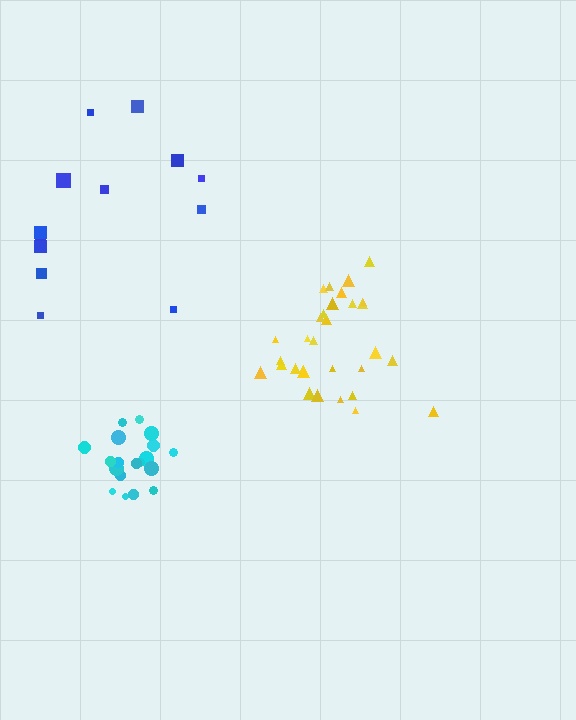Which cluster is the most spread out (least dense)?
Blue.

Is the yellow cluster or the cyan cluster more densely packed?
Cyan.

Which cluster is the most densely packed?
Cyan.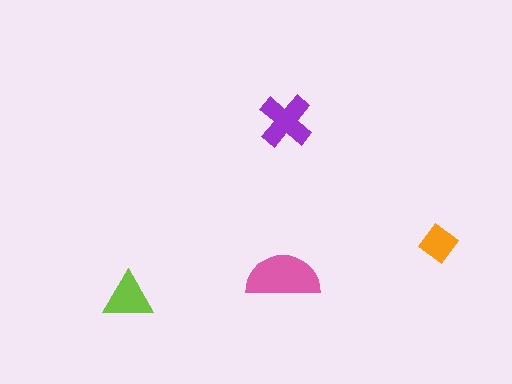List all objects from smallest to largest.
The orange diamond, the lime triangle, the purple cross, the pink semicircle.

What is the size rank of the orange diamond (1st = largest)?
4th.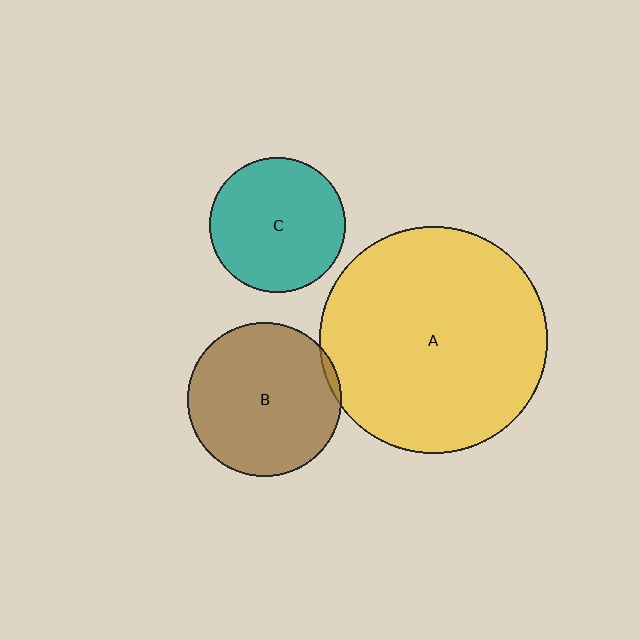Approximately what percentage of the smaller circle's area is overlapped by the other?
Approximately 5%.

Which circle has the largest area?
Circle A (yellow).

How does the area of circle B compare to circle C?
Approximately 1.3 times.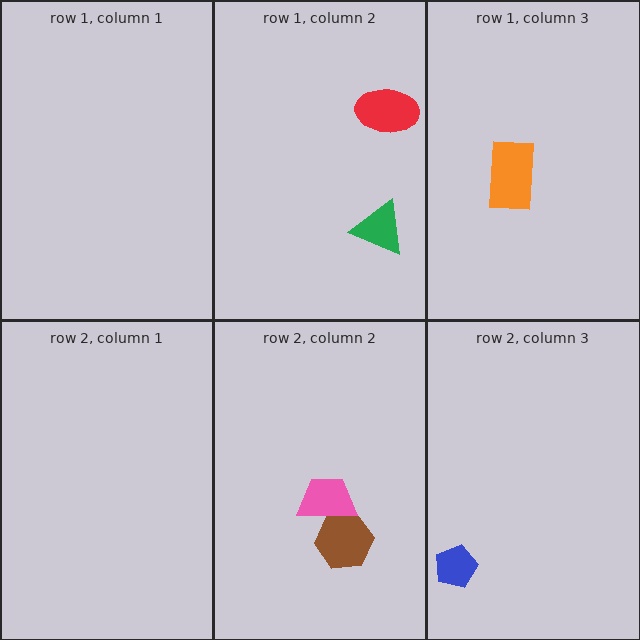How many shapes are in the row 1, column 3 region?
1.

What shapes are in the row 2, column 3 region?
The blue pentagon.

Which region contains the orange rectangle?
The row 1, column 3 region.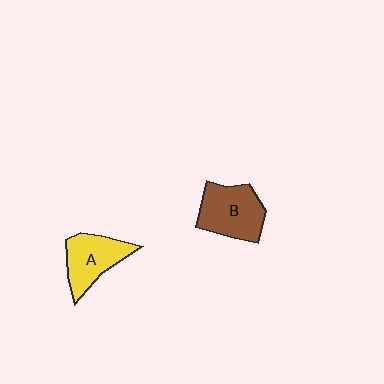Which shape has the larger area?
Shape B (brown).